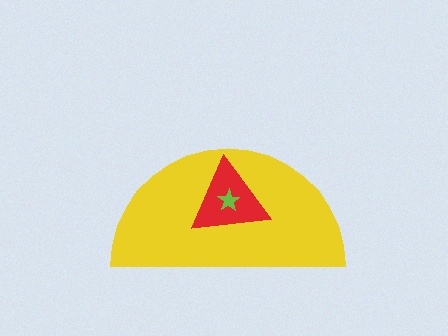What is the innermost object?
The lime star.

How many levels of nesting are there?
3.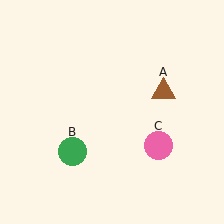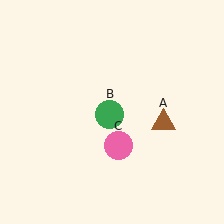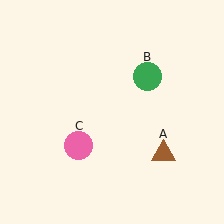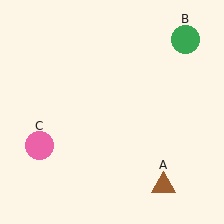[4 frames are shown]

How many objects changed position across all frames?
3 objects changed position: brown triangle (object A), green circle (object B), pink circle (object C).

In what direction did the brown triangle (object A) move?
The brown triangle (object A) moved down.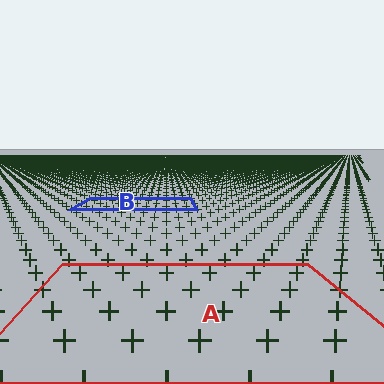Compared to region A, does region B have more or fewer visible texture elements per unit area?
Region B has more texture elements per unit area — they are packed more densely because it is farther away.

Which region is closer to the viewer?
Region A is closer. The texture elements there are larger and more spread out.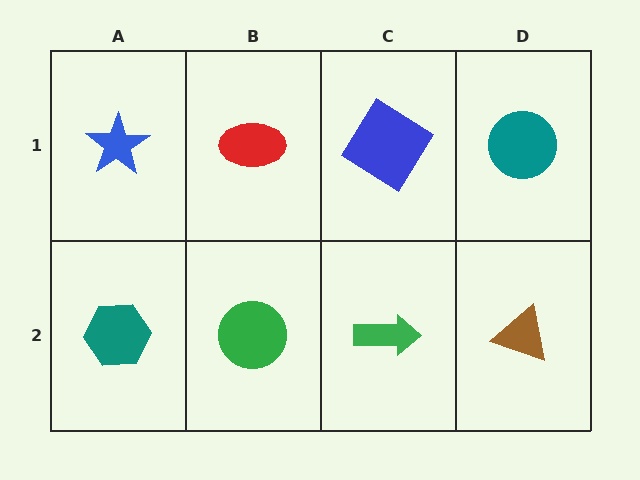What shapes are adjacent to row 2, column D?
A teal circle (row 1, column D), a green arrow (row 2, column C).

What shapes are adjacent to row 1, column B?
A green circle (row 2, column B), a blue star (row 1, column A), a blue diamond (row 1, column C).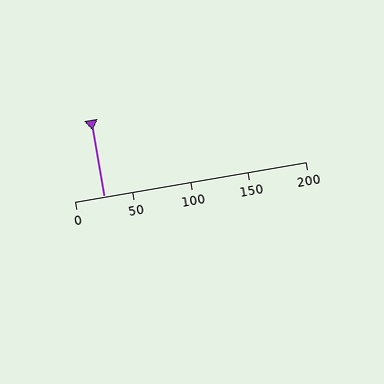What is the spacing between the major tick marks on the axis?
The major ticks are spaced 50 apart.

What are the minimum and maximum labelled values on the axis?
The axis runs from 0 to 200.